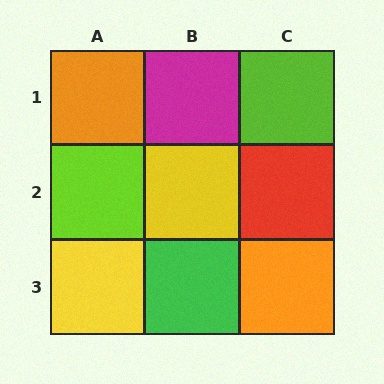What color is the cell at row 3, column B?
Green.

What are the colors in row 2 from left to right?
Lime, yellow, red.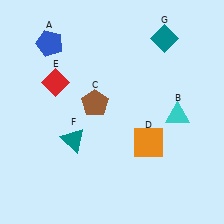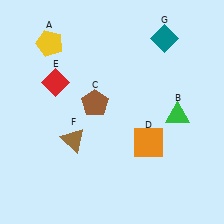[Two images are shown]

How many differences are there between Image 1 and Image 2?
There are 3 differences between the two images.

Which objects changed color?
A changed from blue to yellow. B changed from cyan to green. F changed from teal to brown.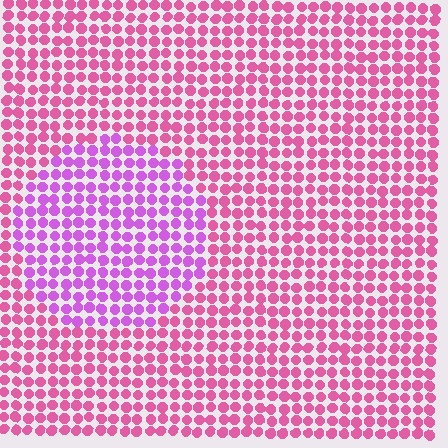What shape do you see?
I see a circle.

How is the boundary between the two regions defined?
The boundary is defined purely by a slight shift in hue (about 36 degrees). Spacing, size, and orientation are identical on both sides.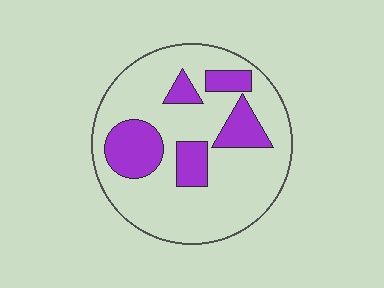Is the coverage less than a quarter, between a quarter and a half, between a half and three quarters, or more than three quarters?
Less than a quarter.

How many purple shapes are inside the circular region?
5.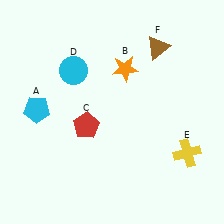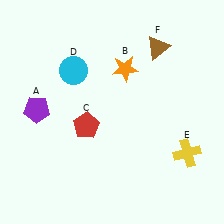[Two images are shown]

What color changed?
The pentagon (A) changed from cyan in Image 1 to purple in Image 2.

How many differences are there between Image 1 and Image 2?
There is 1 difference between the two images.